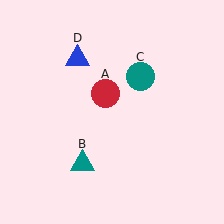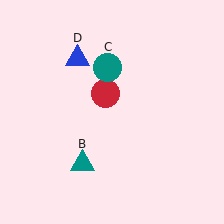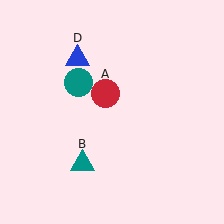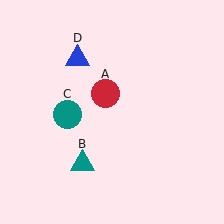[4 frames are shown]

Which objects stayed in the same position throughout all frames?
Red circle (object A) and teal triangle (object B) and blue triangle (object D) remained stationary.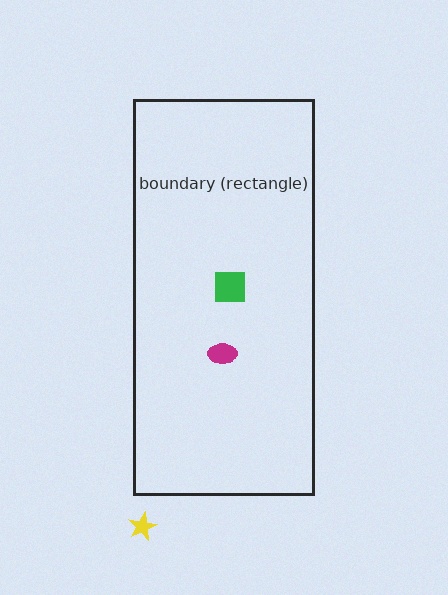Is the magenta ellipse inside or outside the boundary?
Inside.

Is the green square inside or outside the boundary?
Inside.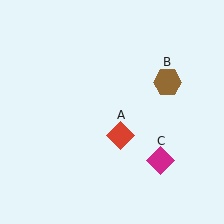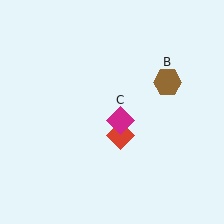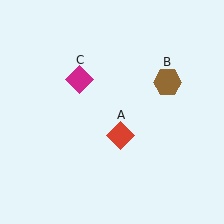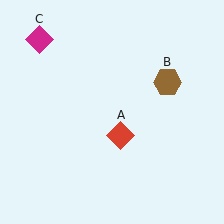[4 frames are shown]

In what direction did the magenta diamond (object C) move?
The magenta diamond (object C) moved up and to the left.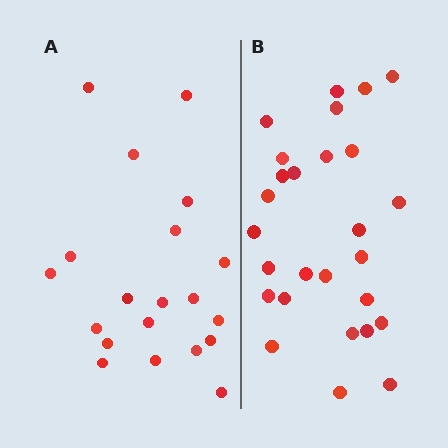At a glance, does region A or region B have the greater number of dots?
Region B (the right region) has more dots.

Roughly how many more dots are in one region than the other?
Region B has roughly 8 or so more dots than region A.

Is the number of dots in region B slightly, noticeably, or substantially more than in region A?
Region B has noticeably more, but not dramatically so. The ratio is roughly 1.4 to 1.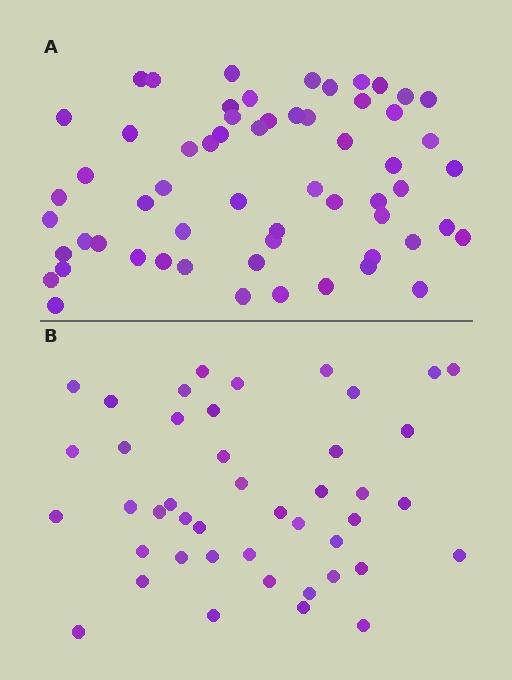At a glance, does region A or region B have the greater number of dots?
Region A (the top region) has more dots.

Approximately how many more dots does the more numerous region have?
Region A has approximately 15 more dots than region B.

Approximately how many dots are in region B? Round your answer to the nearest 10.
About 40 dots. (The exact count is 44, which rounds to 40.)